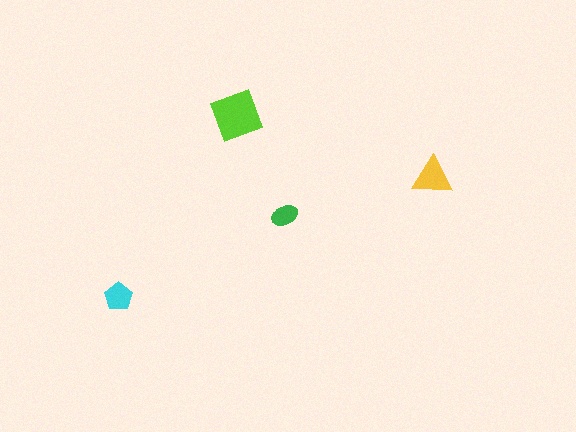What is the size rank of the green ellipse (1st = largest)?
4th.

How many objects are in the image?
There are 4 objects in the image.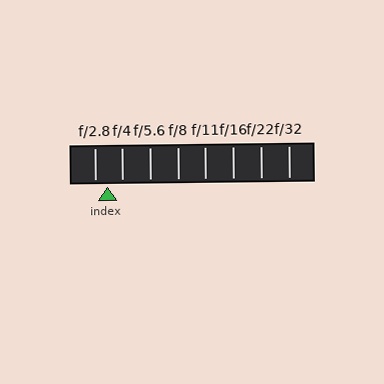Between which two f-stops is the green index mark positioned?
The index mark is between f/2.8 and f/4.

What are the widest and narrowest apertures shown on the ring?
The widest aperture shown is f/2.8 and the narrowest is f/32.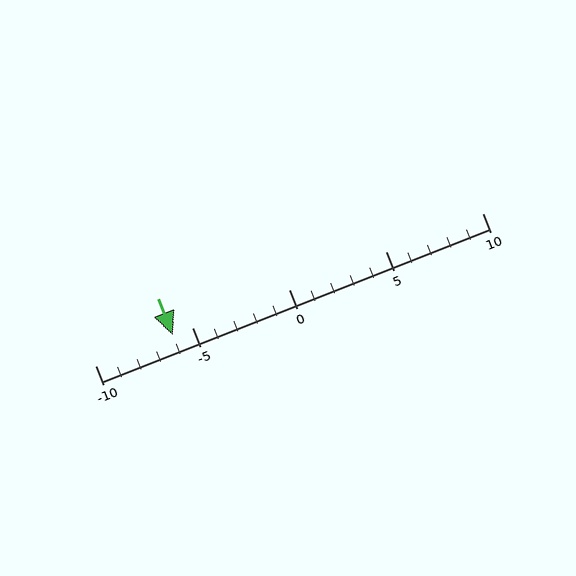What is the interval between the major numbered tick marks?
The major tick marks are spaced 5 units apart.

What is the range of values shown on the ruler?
The ruler shows values from -10 to 10.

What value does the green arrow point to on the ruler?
The green arrow points to approximately -6.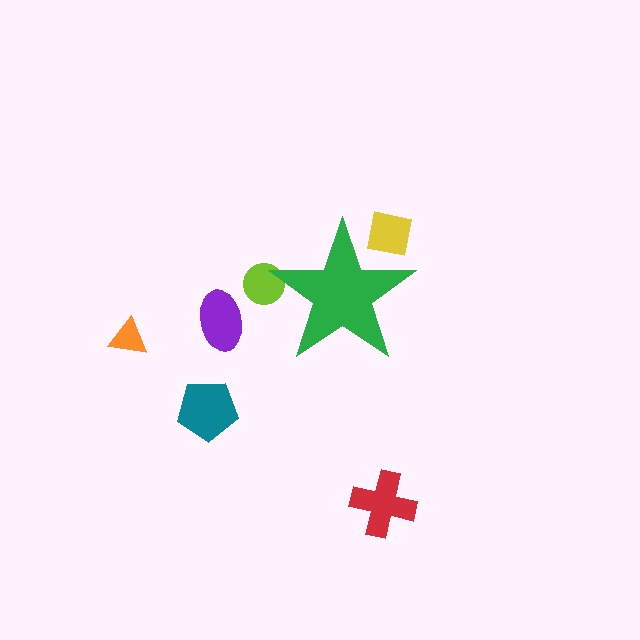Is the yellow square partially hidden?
Yes, the yellow square is partially hidden behind the green star.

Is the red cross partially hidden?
No, the red cross is fully visible.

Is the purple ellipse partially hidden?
No, the purple ellipse is fully visible.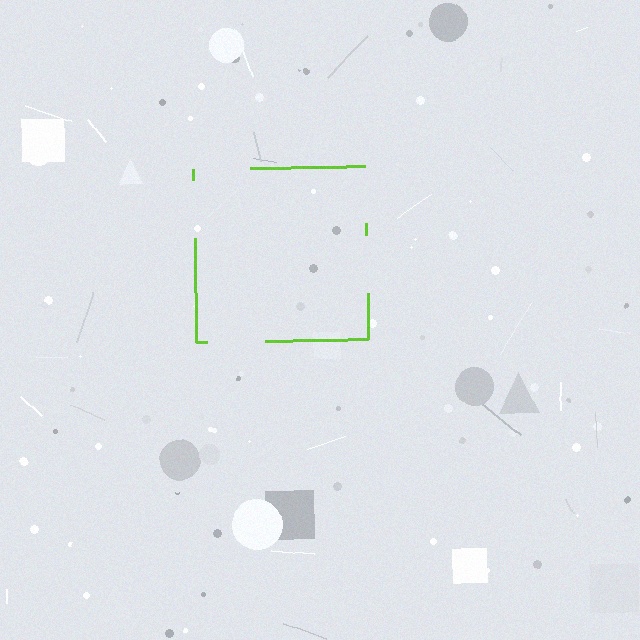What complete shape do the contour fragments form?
The contour fragments form a square.